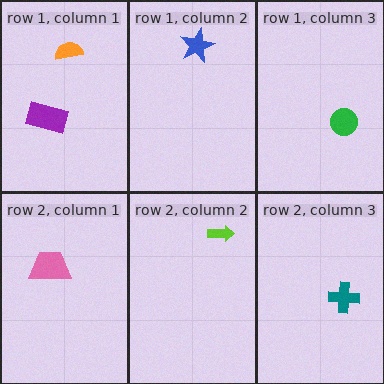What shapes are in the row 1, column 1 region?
The purple rectangle, the orange semicircle.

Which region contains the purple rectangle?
The row 1, column 1 region.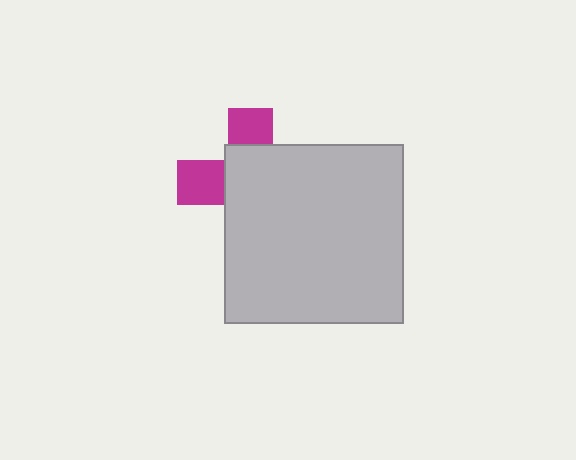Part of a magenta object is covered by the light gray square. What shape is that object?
It is a cross.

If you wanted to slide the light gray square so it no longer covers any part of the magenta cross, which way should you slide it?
Slide it toward the lower-right — that is the most direct way to separate the two shapes.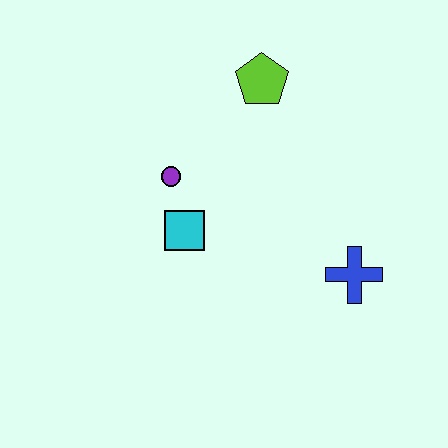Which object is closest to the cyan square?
The purple circle is closest to the cyan square.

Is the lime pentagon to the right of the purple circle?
Yes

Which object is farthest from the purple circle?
The blue cross is farthest from the purple circle.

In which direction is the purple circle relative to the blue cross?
The purple circle is to the left of the blue cross.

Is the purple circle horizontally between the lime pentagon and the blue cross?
No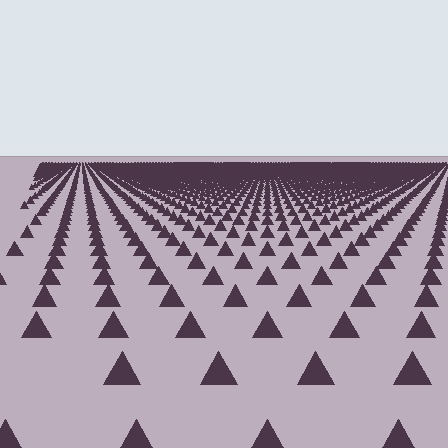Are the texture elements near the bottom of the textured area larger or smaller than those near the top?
Larger. Near the bottom, elements are closer to the viewer and appear at a bigger on-screen size.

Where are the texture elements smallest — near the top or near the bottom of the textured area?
Near the top.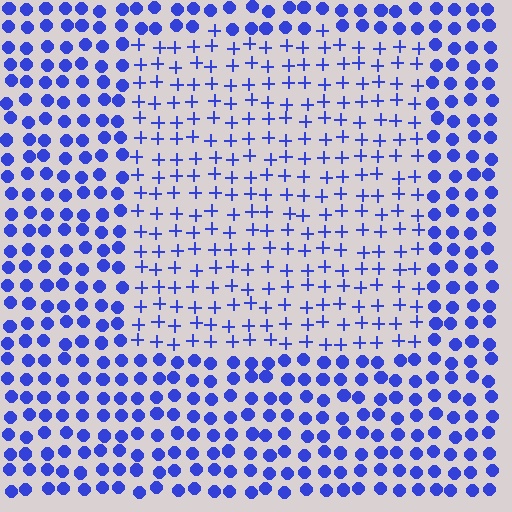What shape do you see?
I see a rectangle.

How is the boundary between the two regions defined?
The boundary is defined by a change in element shape: plus signs inside vs. circles outside. All elements share the same color and spacing.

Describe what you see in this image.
The image is filled with small blue elements arranged in a uniform grid. A rectangle-shaped region contains plus signs, while the surrounding area contains circles. The boundary is defined purely by the change in element shape.